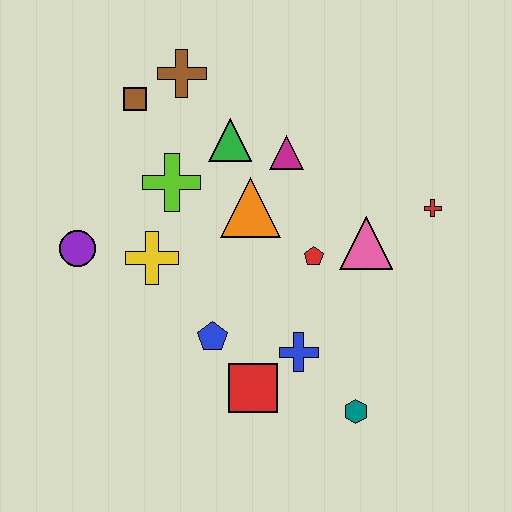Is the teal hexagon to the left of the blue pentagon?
No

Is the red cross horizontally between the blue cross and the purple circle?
No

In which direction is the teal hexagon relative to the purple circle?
The teal hexagon is to the right of the purple circle.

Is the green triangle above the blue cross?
Yes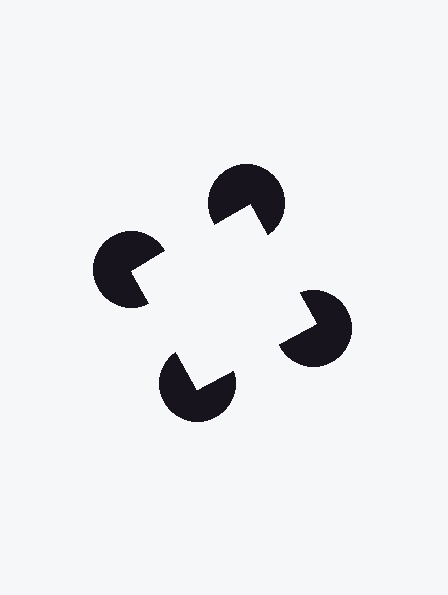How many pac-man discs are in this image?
There are 4 — one at each vertex of the illusory square.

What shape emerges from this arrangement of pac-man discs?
An illusory square — its edges are inferred from the aligned wedge cuts in the pac-man discs, not physically drawn.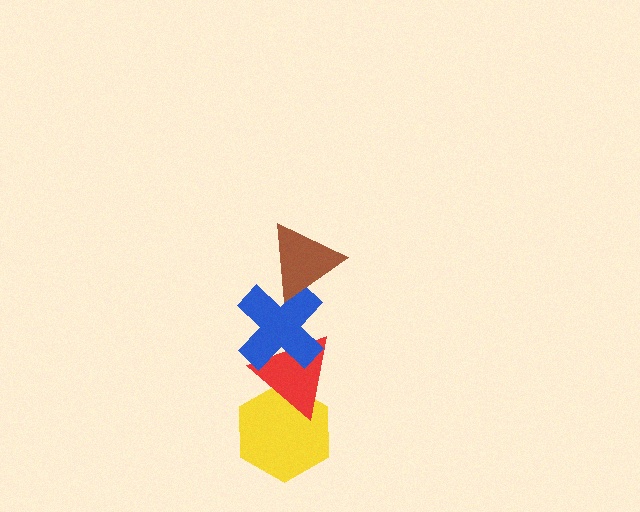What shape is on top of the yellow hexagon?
The red triangle is on top of the yellow hexagon.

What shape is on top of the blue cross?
The brown triangle is on top of the blue cross.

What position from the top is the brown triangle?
The brown triangle is 1st from the top.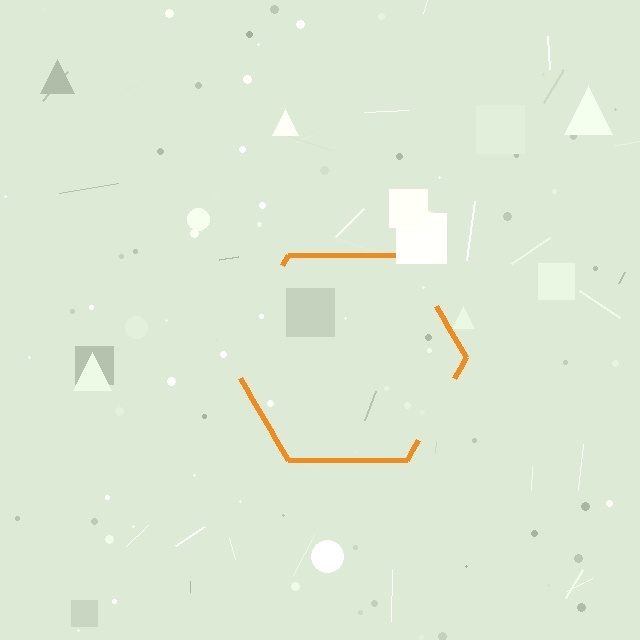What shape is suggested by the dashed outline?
The dashed outline suggests a hexagon.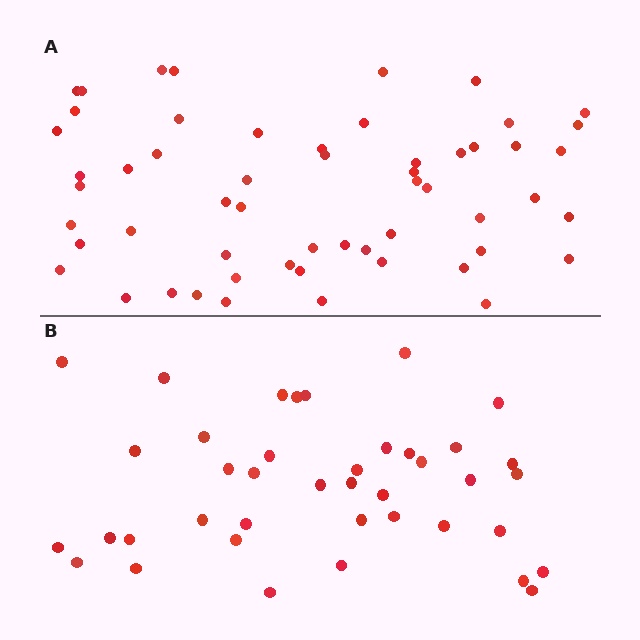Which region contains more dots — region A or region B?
Region A (the top region) has more dots.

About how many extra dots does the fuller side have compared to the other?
Region A has approximately 15 more dots than region B.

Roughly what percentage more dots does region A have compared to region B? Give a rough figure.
About 40% more.